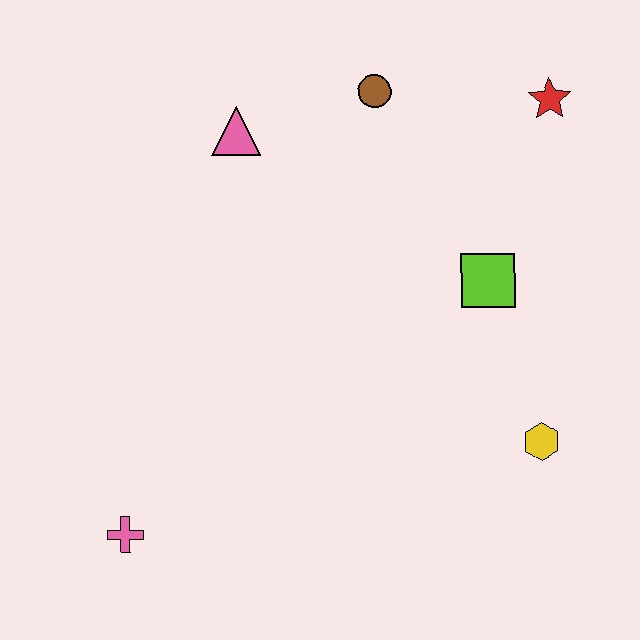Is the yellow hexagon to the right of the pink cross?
Yes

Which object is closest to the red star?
The brown circle is closest to the red star.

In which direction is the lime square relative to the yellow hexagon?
The lime square is above the yellow hexagon.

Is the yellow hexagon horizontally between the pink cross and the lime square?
No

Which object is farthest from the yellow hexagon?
The pink triangle is farthest from the yellow hexagon.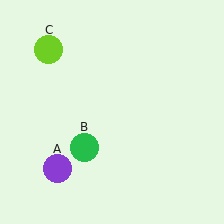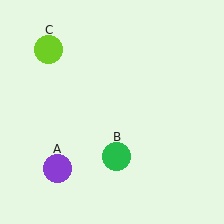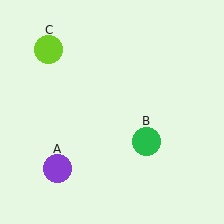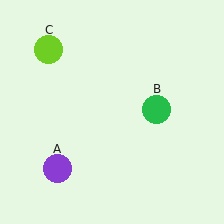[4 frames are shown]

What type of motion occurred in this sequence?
The green circle (object B) rotated counterclockwise around the center of the scene.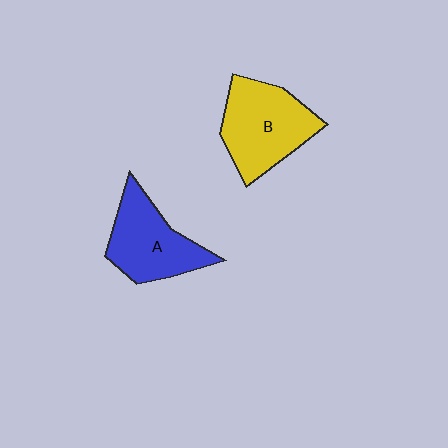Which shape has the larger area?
Shape B (yellow).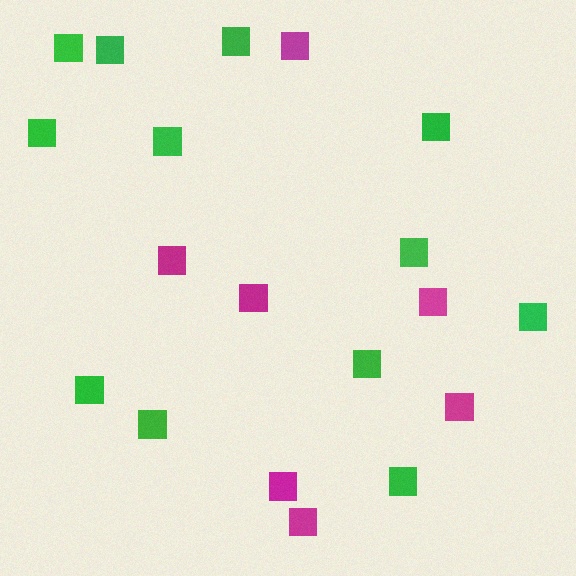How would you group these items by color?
There are 2 groups: one group of magenta squares (7) and one group of green squares (12).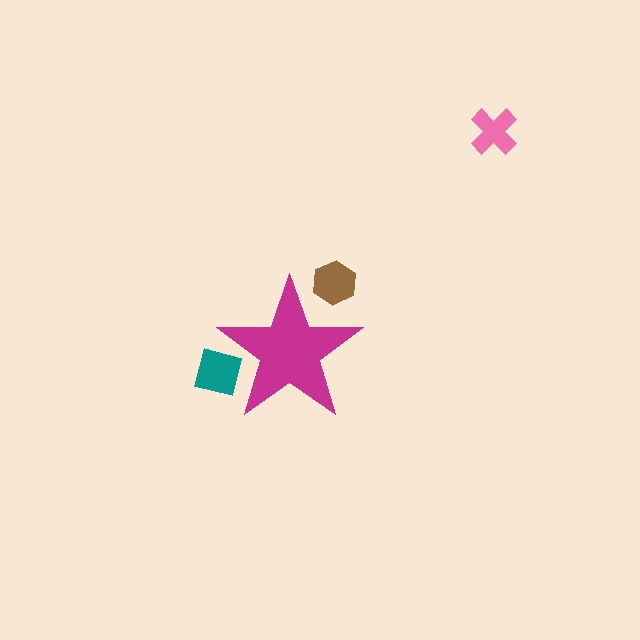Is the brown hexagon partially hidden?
Yes, the brown hexagon is partially hidden behind the magenta star.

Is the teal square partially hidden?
Yes, the teal square is partially hidden behind the magenta star.